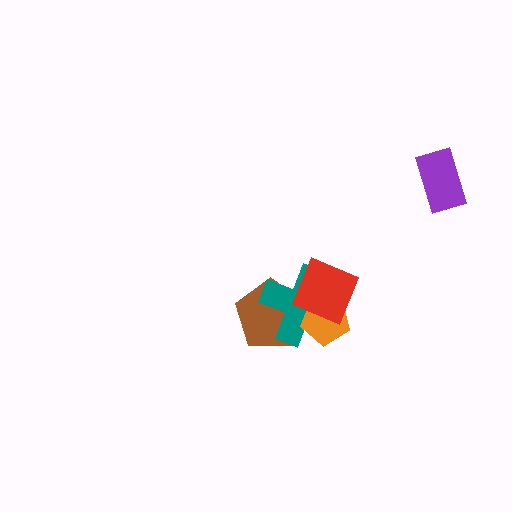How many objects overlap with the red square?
2 objects overlap with the red square.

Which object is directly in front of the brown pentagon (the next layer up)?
The teal cross is directly in front of the brown pentagon.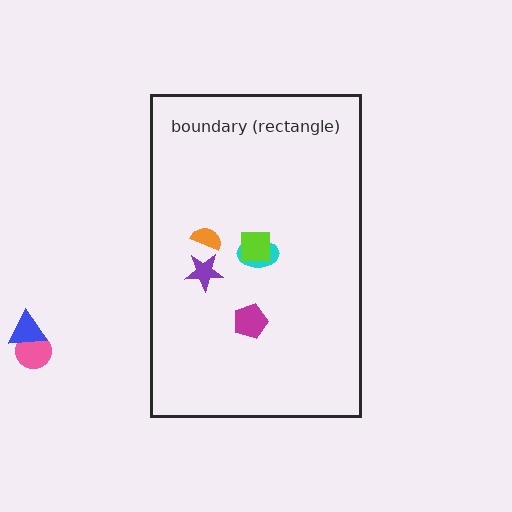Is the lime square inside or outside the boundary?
Inside.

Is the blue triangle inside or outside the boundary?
Outside.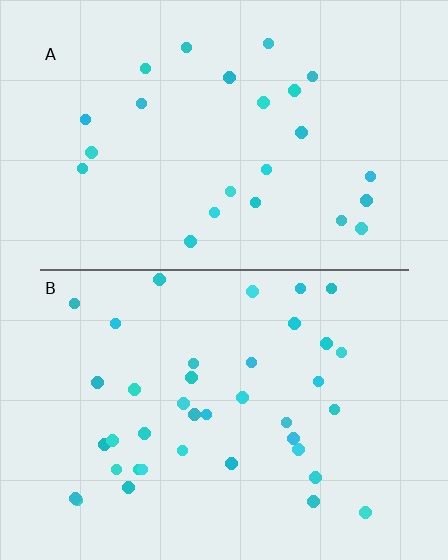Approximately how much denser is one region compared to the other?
Approximately 1.6× — region B over region A.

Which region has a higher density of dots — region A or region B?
B (the bottom).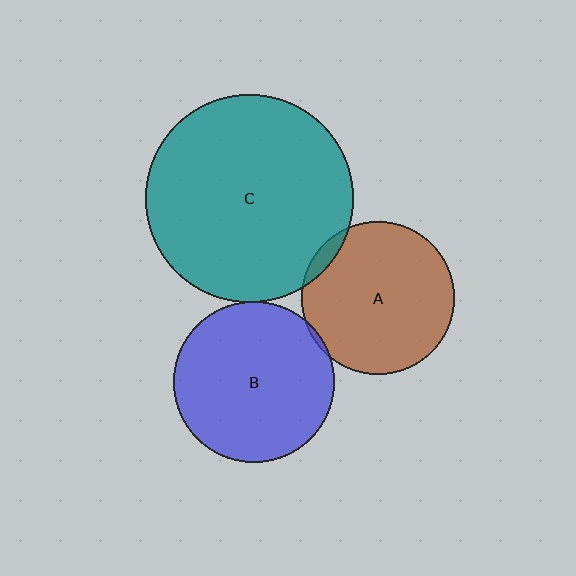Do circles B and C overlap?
Yes.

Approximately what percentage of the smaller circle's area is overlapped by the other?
Approximately 5%.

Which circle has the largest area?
Circle C (teal).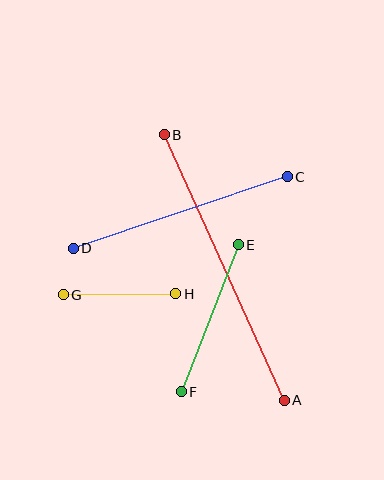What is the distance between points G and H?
The distance is approximately 113 pixels.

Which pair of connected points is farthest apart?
Points A and B are farthest apart.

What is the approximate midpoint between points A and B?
The midpoint is at approximately (224, 268) pixels.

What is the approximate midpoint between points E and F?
The midpoint is at approximately (210, 318) pixels.